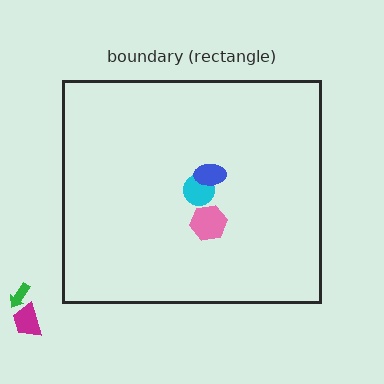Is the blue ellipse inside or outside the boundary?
Inside.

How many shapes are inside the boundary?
3 inside, 2 outside.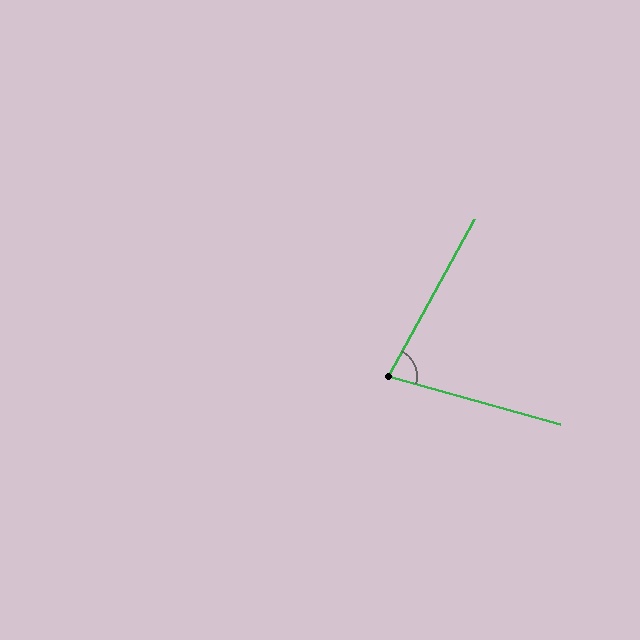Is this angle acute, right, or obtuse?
It is acute.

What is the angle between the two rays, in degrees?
Approximately 77 degrees.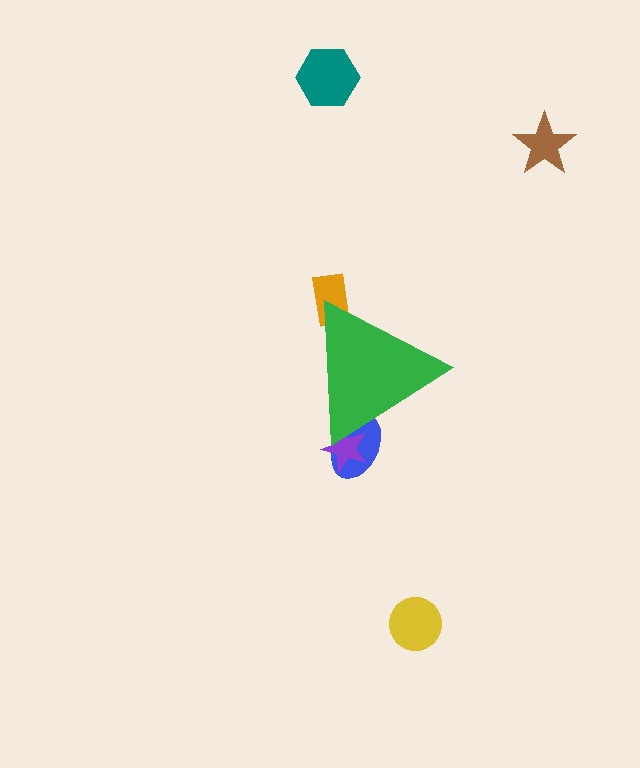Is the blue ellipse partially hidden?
Yes, the blue ellipse is partially hidden behind the green triangle.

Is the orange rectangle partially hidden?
Yes, the orange rectangle is partially hidden behind the green triangle.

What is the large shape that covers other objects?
A green triangle.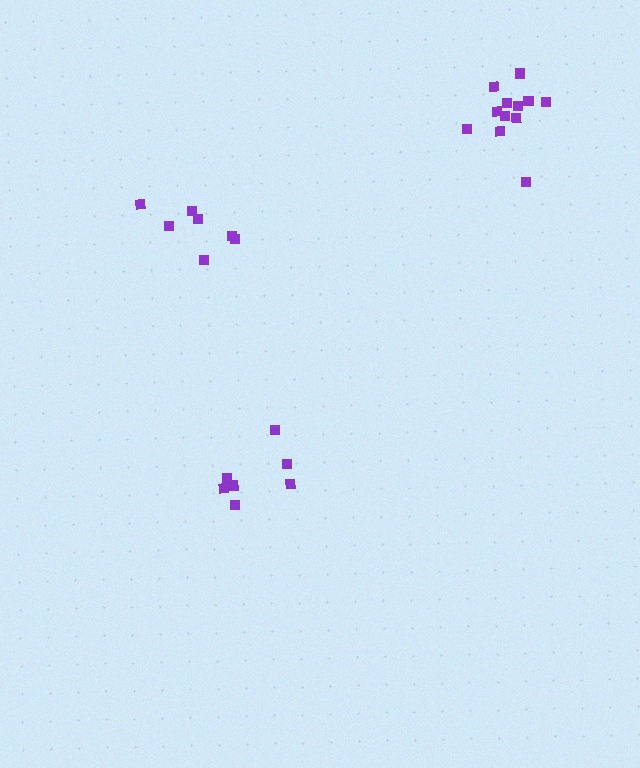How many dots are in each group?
Group 1: 7 dots, Group 2: 7 dots, Group 3: 12 dots (26 total).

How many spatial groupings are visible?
There are 3 spatial groupings.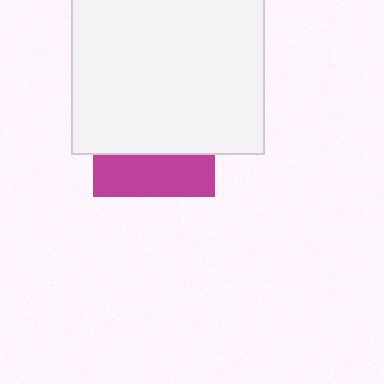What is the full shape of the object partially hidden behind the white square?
The partially hidden object is a magenta square.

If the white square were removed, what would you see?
You would see the complete magenta square.